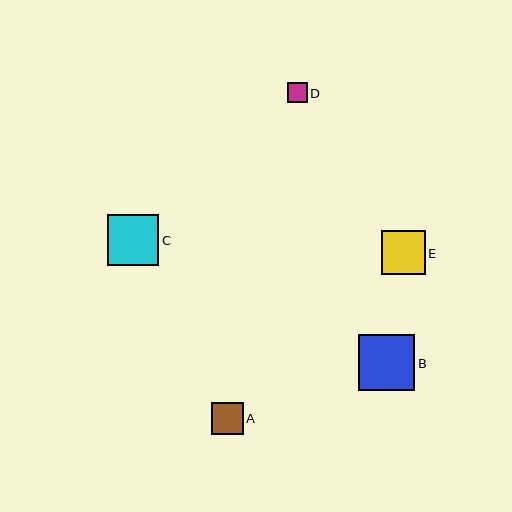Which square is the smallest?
Square D is the smallest with a size of approximately 20 pixels.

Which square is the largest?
Square B is the largest with a size of approximately 56 pixels.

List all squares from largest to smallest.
From largest to smallest: B, C, E, A, D.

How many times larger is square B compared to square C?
Square B is approximately 1.1 times the size of square C.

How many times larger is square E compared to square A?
Square E is approximately 1.4 times the size of square A.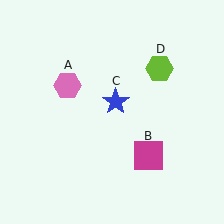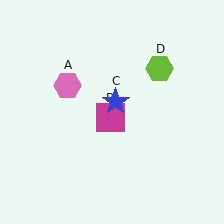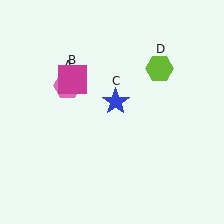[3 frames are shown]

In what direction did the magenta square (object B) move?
The magenta square (object B) moved up and to the left.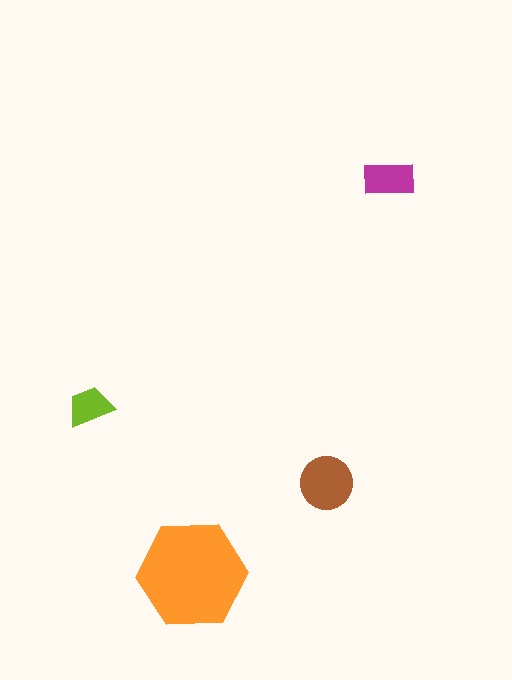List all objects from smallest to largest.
The lime trapezoid, the magenta rectangle, the brown circle, the orange hexagon.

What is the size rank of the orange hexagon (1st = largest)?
1st.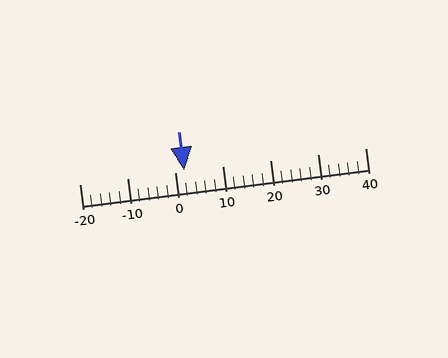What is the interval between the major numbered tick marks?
The major tick marks are spaced 10 units apart.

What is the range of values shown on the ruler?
The ruler shows values from -20 to 40.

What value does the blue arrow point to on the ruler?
The blue arrow points to approximately 2.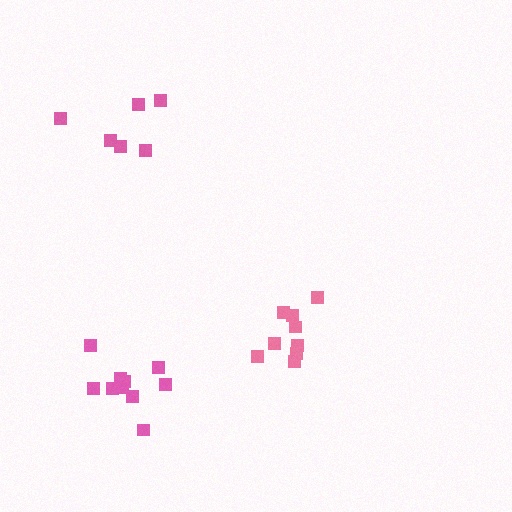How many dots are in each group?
Group 1: 10 dots, Group 2: 9 dots, Group 3: 6 dots (25 total).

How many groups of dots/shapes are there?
There are 3 groups.